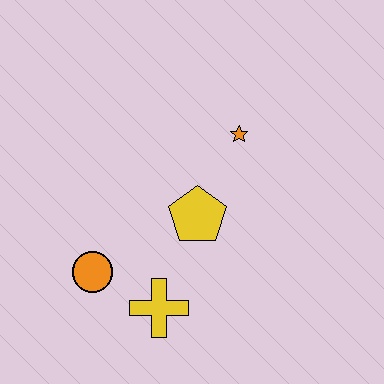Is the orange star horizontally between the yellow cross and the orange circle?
No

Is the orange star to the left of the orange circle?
No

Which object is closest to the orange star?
The yellow pentagon is closest to the orange star.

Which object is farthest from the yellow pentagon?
The orange circle is farthest from the yellow pentagon.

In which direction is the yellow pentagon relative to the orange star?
The yellow pentagon is below the orange star.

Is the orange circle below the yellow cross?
No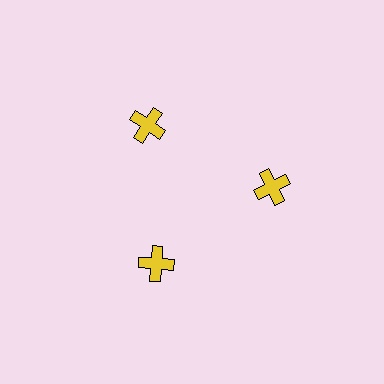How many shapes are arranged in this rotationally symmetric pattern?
There are 3 shapes, arranged in 3 groups of 1.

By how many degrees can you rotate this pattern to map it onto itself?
The pattern maps onto itself every 120 degrees of rotation.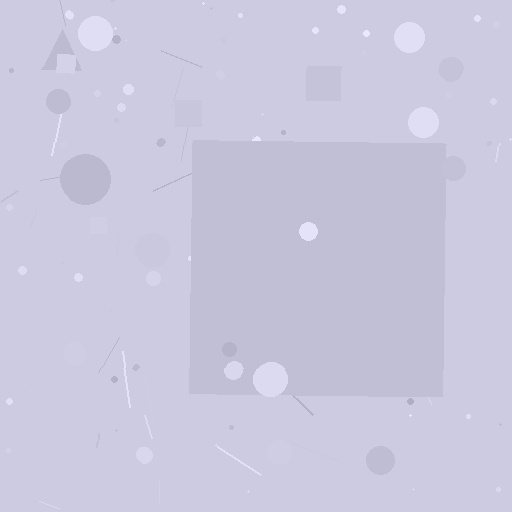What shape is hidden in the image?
A square is hidden in the image.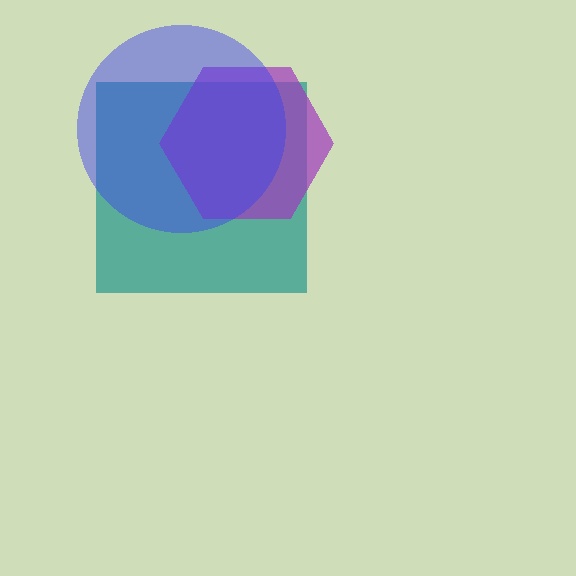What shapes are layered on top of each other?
The layered shapes are: a teal square, a purple hexagon, a blue circle.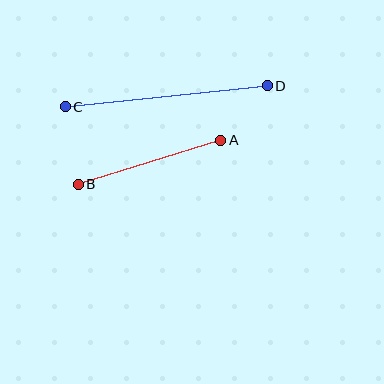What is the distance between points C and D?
The distance is approximately 203 pixels.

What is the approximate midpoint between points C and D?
The midpoint is at approximately (166, 96) pixels.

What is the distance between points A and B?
The distance is approximately 149 pixels.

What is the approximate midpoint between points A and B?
The midpoint is at approximately (150, 162) pixels.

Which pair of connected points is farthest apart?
Points C and D are farthest apart.